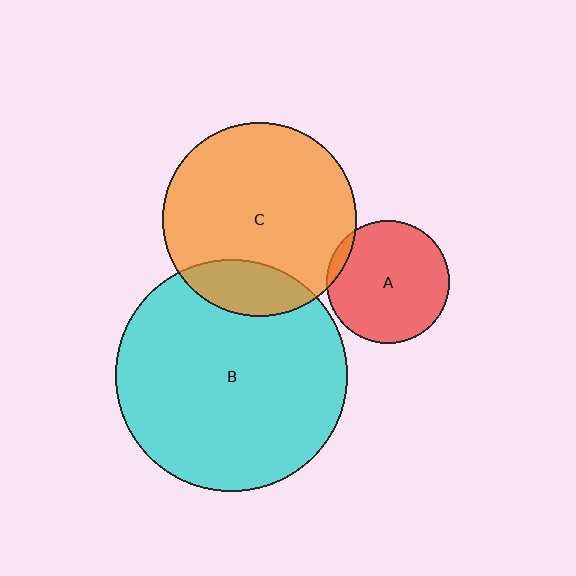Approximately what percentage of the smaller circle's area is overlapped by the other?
Approximately 20%.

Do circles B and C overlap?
Yes.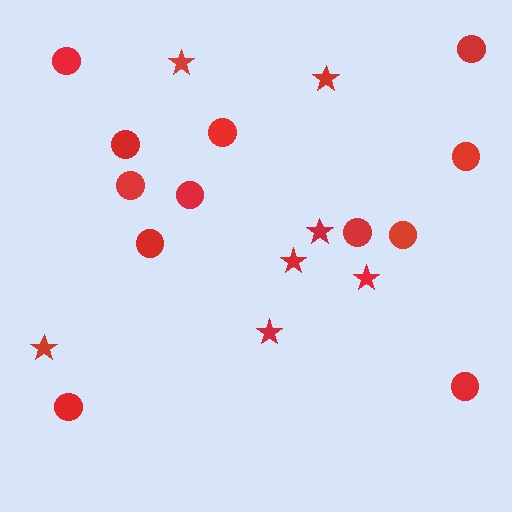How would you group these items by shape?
There are 2 groups: one group of stars (7) and one group of circles (12).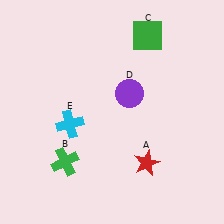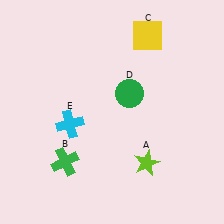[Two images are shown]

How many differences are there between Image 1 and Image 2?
There are 3 differences between the two images.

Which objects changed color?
A changed from red to lime. C changed from green to yellow. D changed from purple to green.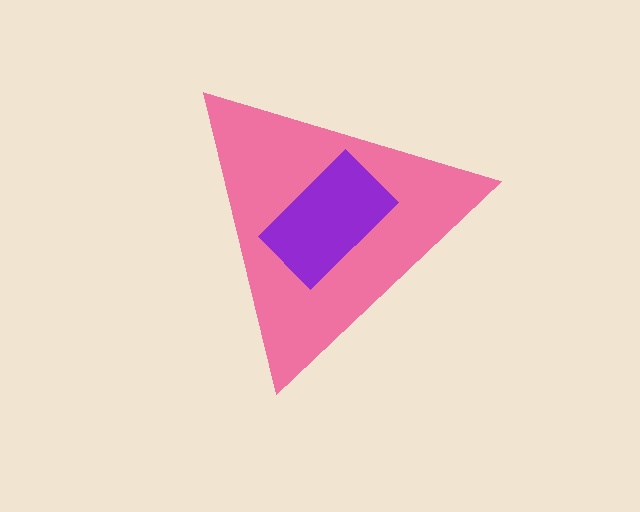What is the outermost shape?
The pink triangle.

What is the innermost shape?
The purple rectangle.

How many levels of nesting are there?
2.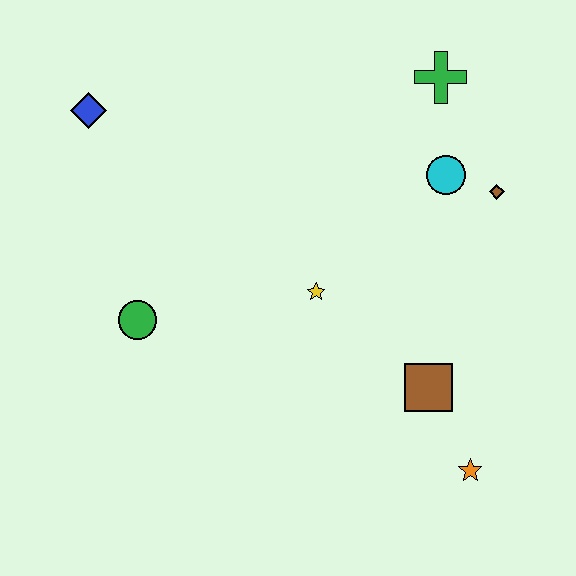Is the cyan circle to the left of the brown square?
No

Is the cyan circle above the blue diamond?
No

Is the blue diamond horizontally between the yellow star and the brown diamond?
No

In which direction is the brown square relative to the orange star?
The brown square is above the orange star.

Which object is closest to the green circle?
The yellow star is closest to the green circle.